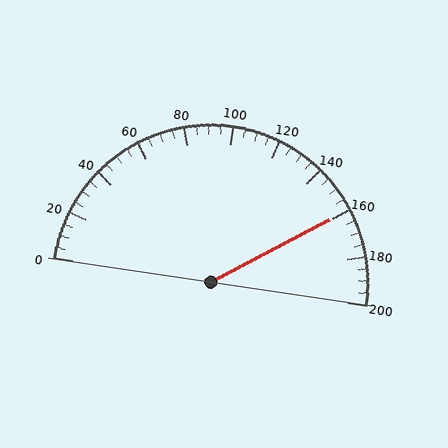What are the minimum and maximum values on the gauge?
The gauge ranges from 0 to 200.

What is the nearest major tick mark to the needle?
The nearest major tick mark is 160.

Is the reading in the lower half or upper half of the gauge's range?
The reading is in the upper half of the range (0 to 200).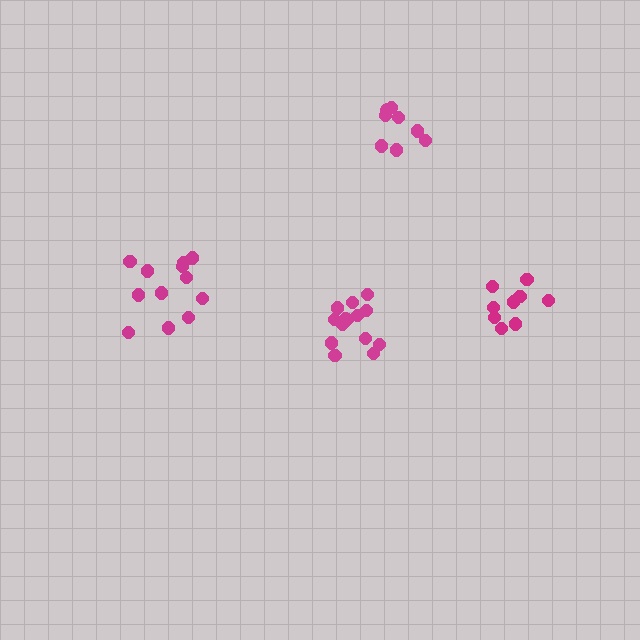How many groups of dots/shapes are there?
There are 4 groups.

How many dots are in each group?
Group 1: 12 dots, Group 2: 14 dots, Group 3: 9 dots, Group 4: 8 dots (43 total).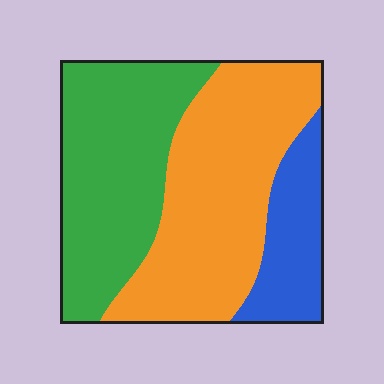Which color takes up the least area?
Blue, at roughly 15%.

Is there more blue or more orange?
Orange.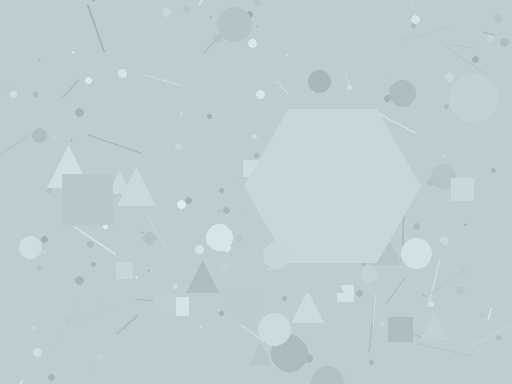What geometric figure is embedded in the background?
A hexagon is embedded in the background.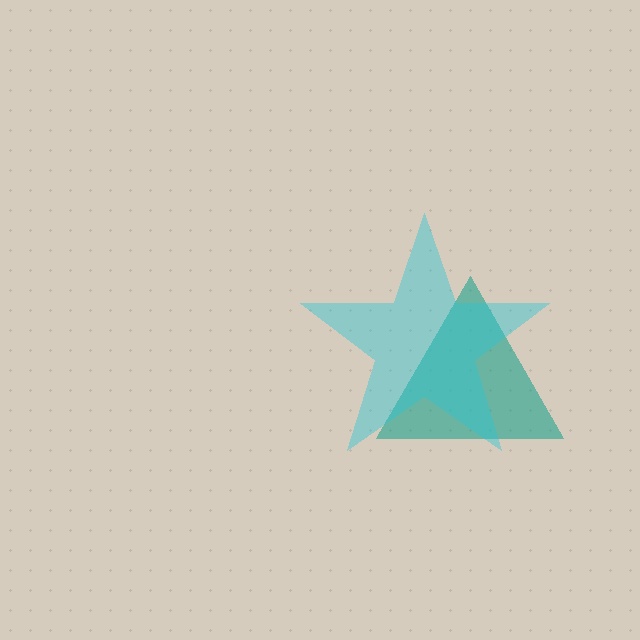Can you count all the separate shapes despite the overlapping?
Yes, there are 2 separate shapes.